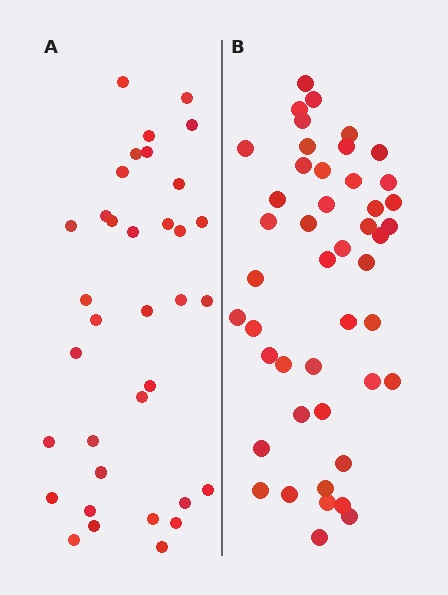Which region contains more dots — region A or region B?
Region B (the right region) has more dots.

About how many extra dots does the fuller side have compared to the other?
Region B has roughly 12 or so more dots than region A.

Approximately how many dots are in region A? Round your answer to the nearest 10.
About 40 dots. (The exact count is 35, which rounds to 40.)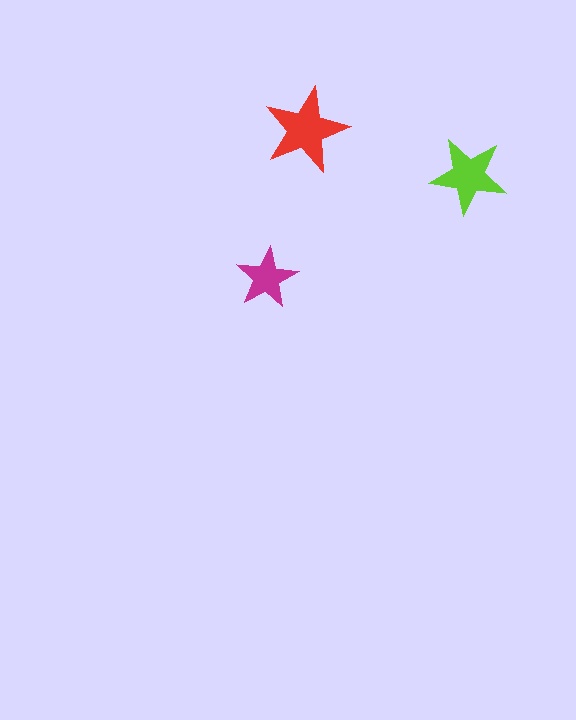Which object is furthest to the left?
The magenta star is leftmost.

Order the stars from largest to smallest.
the red one, the lime one, the magenta one.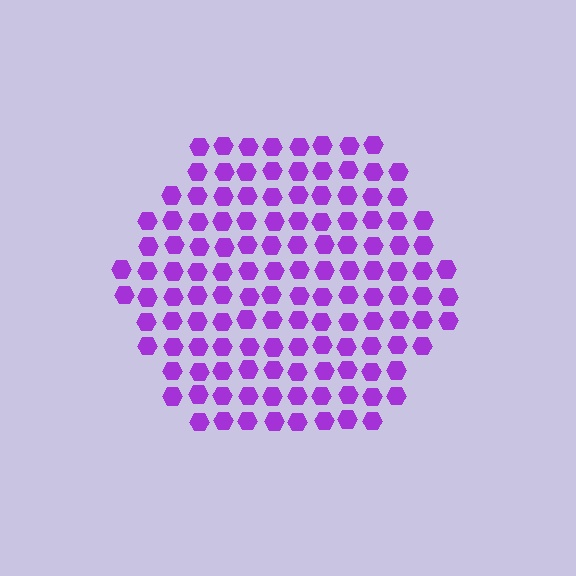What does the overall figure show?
The overall figure shows a hexagon.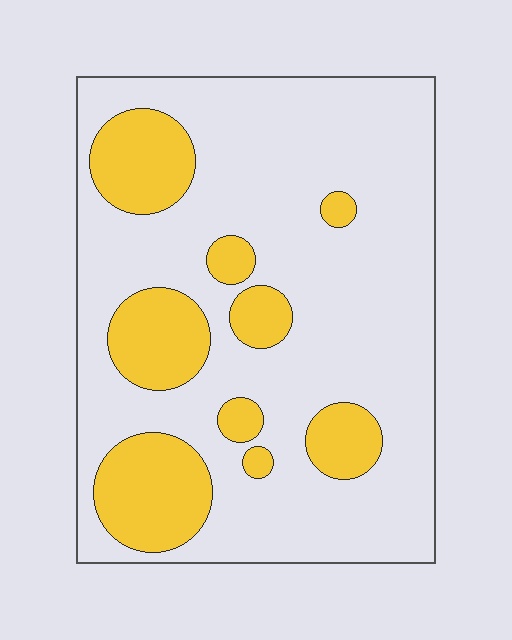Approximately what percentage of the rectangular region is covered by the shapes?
Approximately 25%.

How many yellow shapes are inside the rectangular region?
9.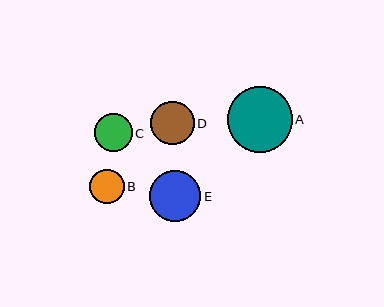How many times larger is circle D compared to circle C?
Circle D is approximately 1.2 times the size of circle C.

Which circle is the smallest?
Circle B is the smallest with a size of approximately 34 pixels.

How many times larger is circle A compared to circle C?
Circle A is approximately 1.8 times the size of circle C.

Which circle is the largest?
Circle A is the largest with a size of approximately 65 pixels.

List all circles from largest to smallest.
From largest to smallest: A, E, D, C, B.